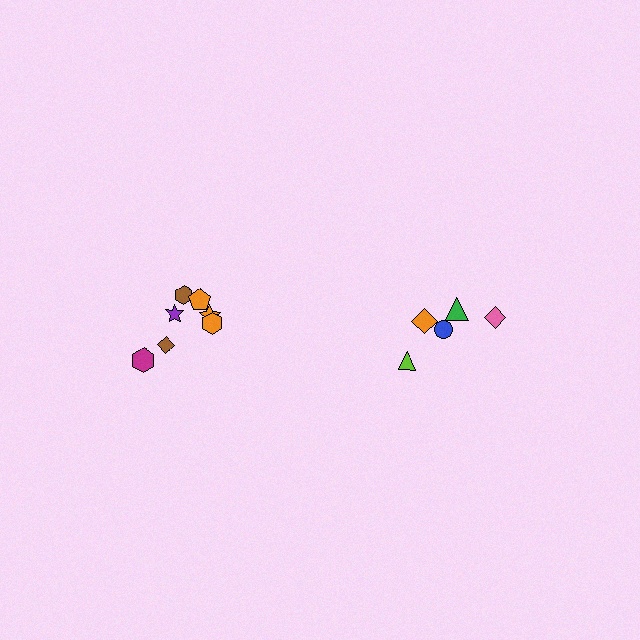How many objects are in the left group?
There are 7 objects.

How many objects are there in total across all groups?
There are 12 objects.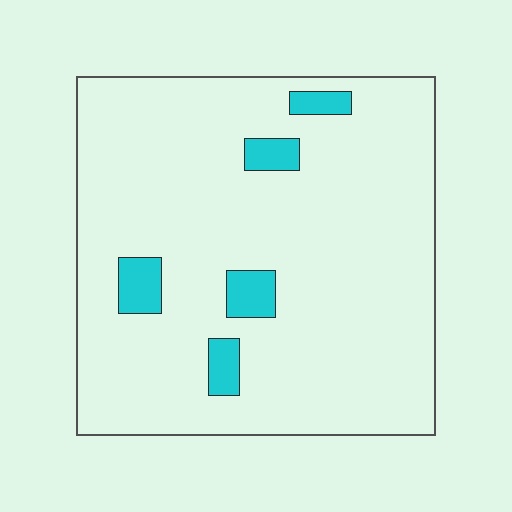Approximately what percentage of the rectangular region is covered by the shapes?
Approximately 10%.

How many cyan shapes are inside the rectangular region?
5.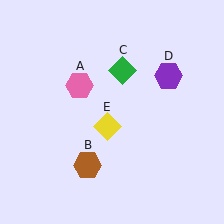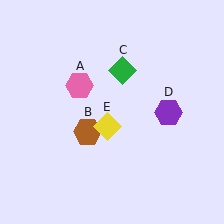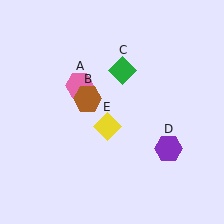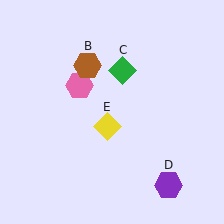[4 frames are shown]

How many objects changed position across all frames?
2 objects changed position: brown hexagon (object B), purple hexagon (object D).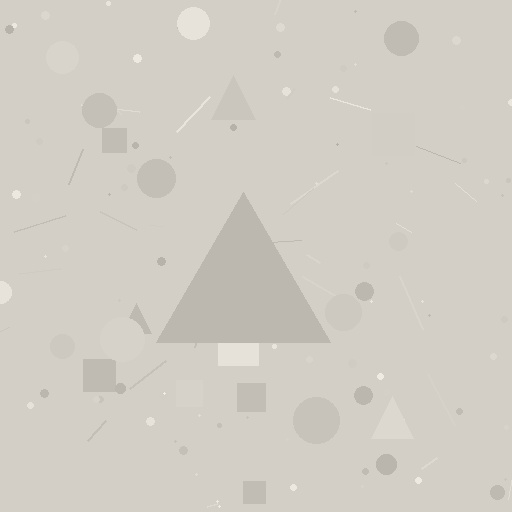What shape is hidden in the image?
A triangle is hidden in the image.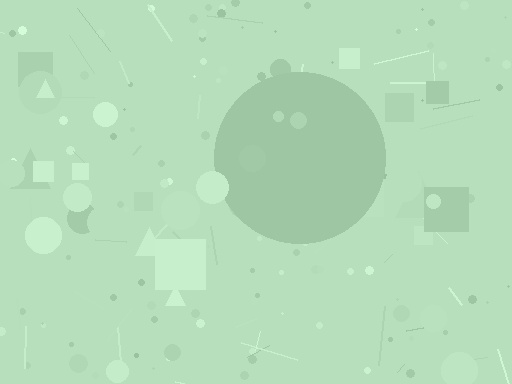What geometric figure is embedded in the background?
A circle is embedded in the background.